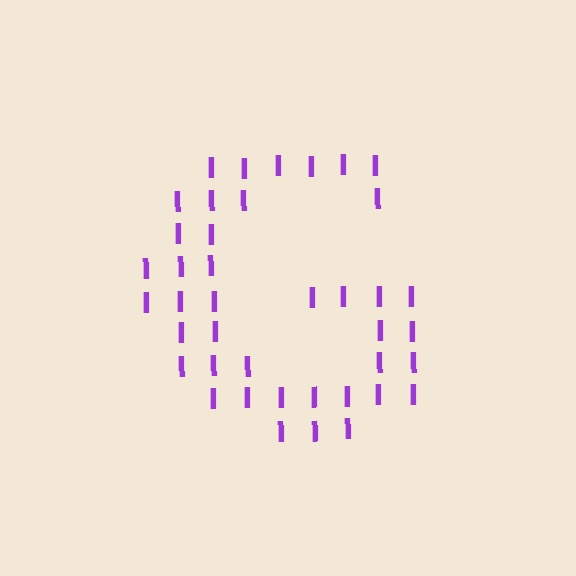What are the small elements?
The small elements are letter I's.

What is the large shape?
The large shape is the letter G.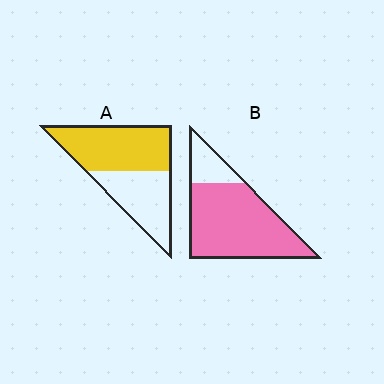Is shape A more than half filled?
Yes.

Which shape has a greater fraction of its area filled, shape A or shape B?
Shape B.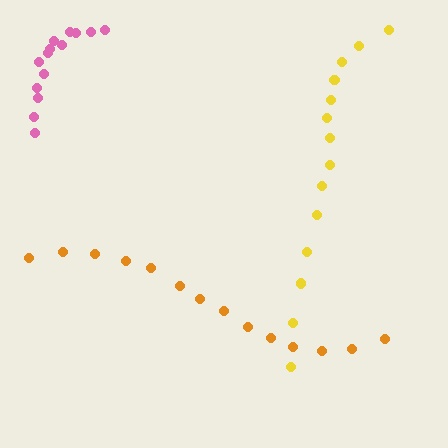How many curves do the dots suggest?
There are 3 distinct paths.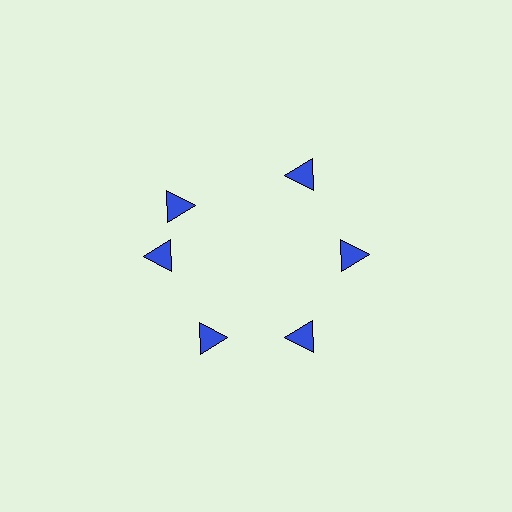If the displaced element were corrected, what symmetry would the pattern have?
It would have 6-fold rotational symmetry — the pattern would map onto itself every 60 degrees.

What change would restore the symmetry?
The symmetry would be restored by rotating it back into even spacing with its neighbors so that all 6 triangles sit at equal angles and equal distance from the center.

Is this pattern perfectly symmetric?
No. The 6 blue triangles are arranged in a ring, but one element near the 11 o'clock position is rotated out of alignment along the ring, breaking the 6-fold rotational symmetry.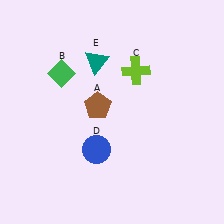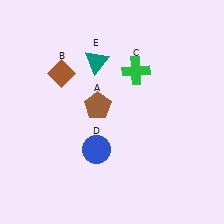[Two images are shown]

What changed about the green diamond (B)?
In Image 1, B is green. In Image 2, it changed to brown.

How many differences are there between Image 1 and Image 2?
There are 2 differences between the two images.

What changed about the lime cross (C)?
In Image 1, C is lime. In Image 2, it changed to green.